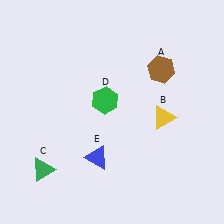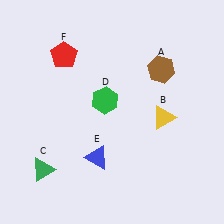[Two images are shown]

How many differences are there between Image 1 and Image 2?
There is 1 difference between the two images.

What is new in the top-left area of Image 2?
A red pentagon (F) was added in the top-left area of Image 2.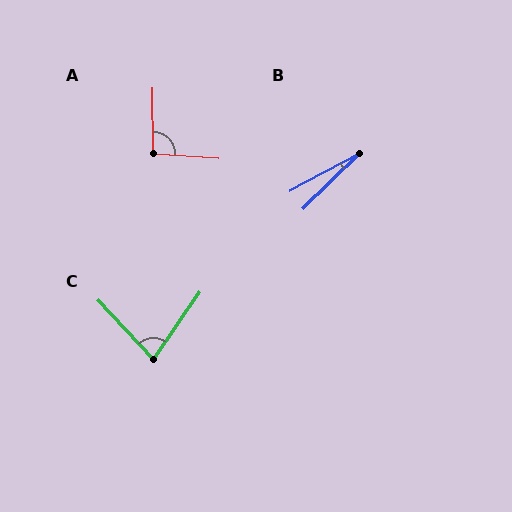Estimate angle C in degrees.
Approximately 78 degrees.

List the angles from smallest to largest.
B (16°), C (78°), A (94°).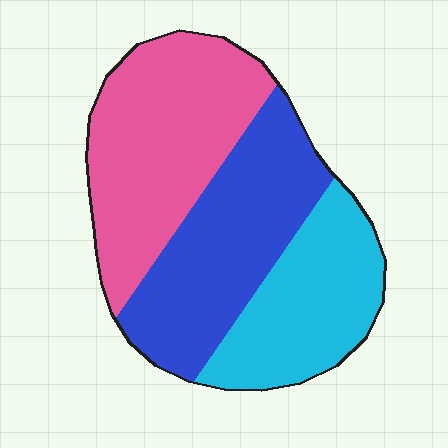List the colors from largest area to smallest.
From largest to smallest: pink, blue, cyan.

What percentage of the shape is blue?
Blue covers about 35% of the shape.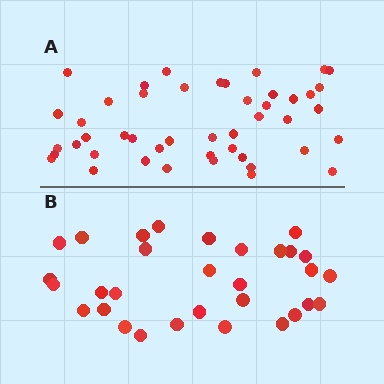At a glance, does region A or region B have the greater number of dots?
Region A (the top region) has more dots.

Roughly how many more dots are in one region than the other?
Region A has approximately 15 more dots than region B.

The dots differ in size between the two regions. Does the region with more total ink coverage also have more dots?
No. Region B has more total ink coverage because its dots are larger, but region A actually contains more individual dots. Total area can be misleading — the number of items is what matters here.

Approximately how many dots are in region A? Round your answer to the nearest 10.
About 50 dots. (The exact count is 46, which rounds to 50.)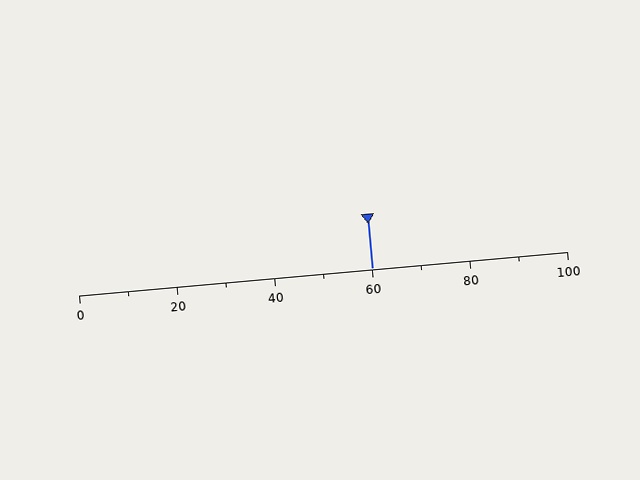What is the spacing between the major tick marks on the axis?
The major ticks are spaced 20 apart.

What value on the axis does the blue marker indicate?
The marker indicates approximately 60.